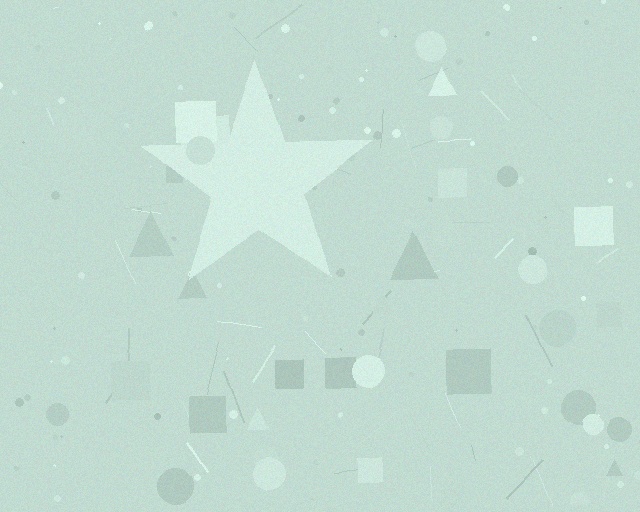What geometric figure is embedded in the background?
A star is embedded in the background.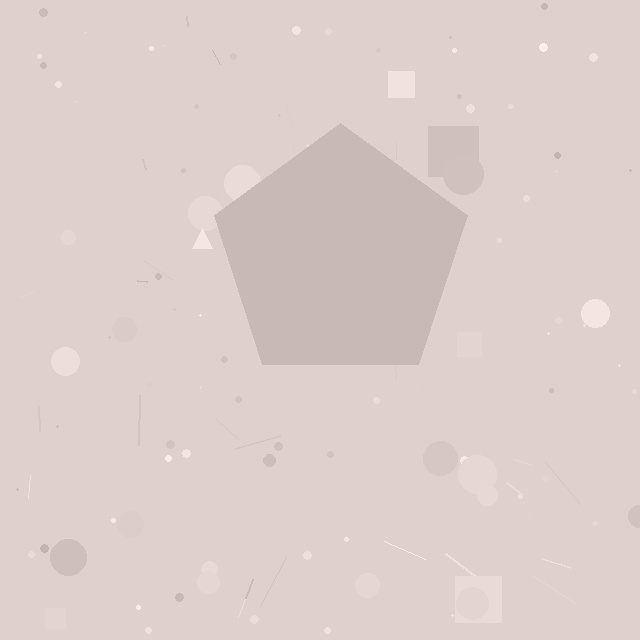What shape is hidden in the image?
A pentagon is hidden in the image.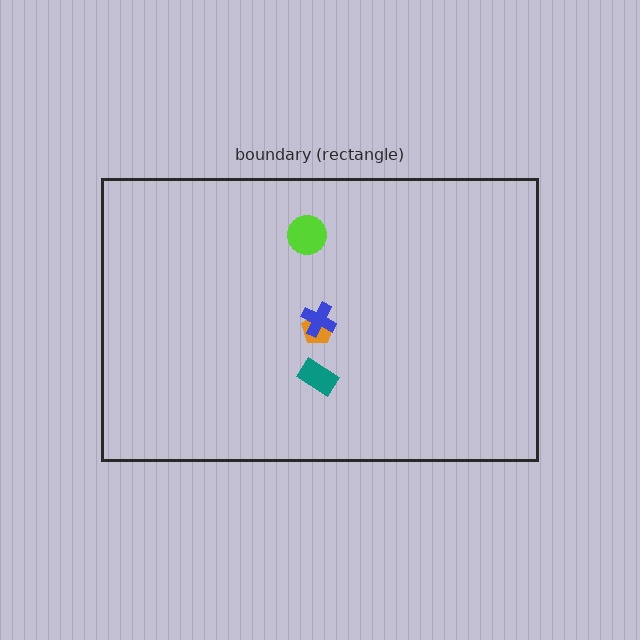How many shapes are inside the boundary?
4 inside, 0 outside.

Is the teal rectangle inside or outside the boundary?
Inside.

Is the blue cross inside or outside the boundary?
Inside.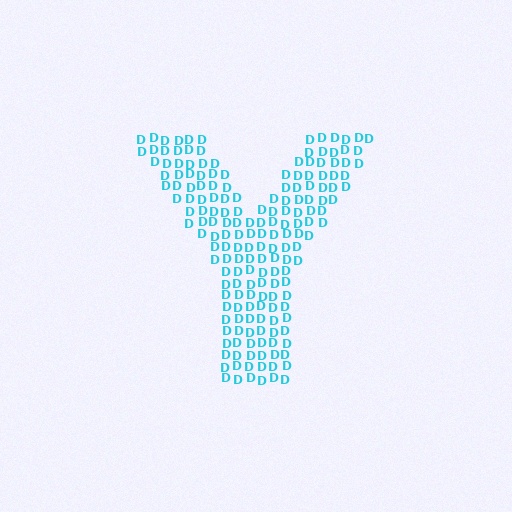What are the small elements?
The small elements are letter D's.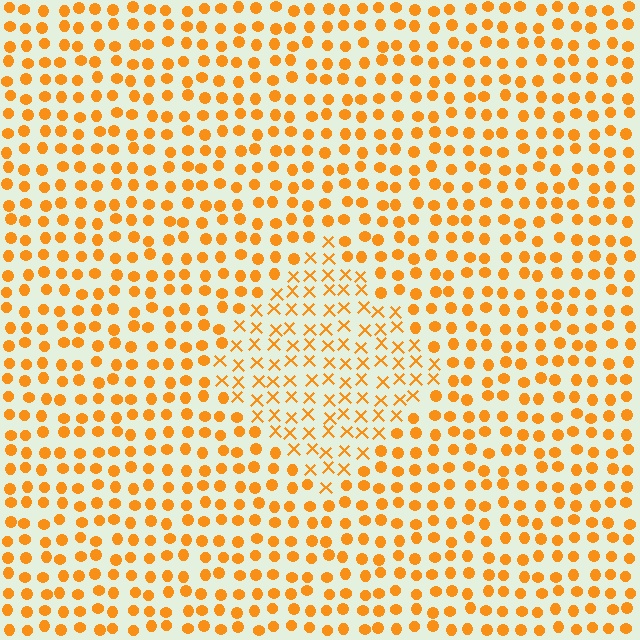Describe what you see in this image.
The image is filled with small orange elements arranged in a uniform grid. A diamond-shaped region contains X marks, while the surrounding area contains circles. The boundary is defined purely by the change in element shape.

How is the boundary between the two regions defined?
The boundary is defined by a change in element shape: X marks inside vs. circles outside. All elements share the same color and spacing.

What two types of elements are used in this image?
The image uses X marks inside the diamond region and circles outside it.